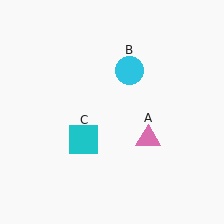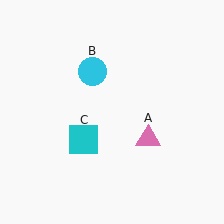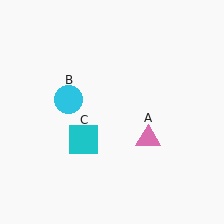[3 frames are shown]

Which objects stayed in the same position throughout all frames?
Pink triangle (object A) and cyan square (object C) remained stationary.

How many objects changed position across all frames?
1 object changed position: cyan circle (object B).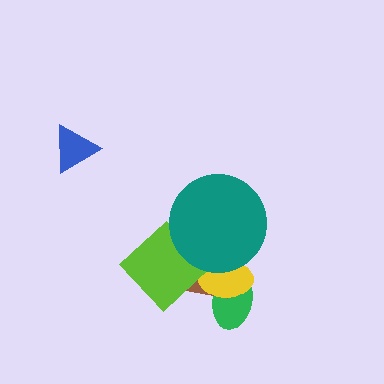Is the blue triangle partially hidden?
No, no other shape covers it.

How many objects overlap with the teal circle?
3 objects overlap with the teal circle.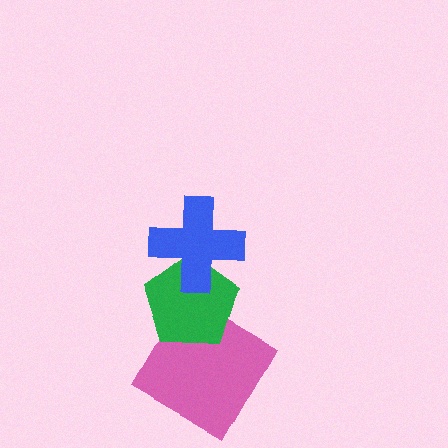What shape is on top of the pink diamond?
The green pentagon is on top of the pink diamond.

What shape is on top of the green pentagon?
The blue cross is on top of the green pentagon.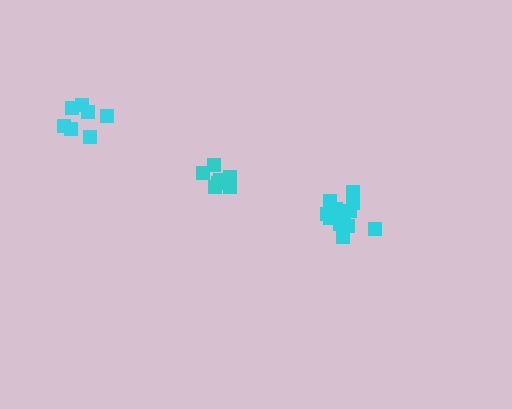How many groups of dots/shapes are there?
There are 3 groups.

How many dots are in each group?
Group 1: 7 dots, Group 2: 13 dots, Group 3: 8 dots (28 total).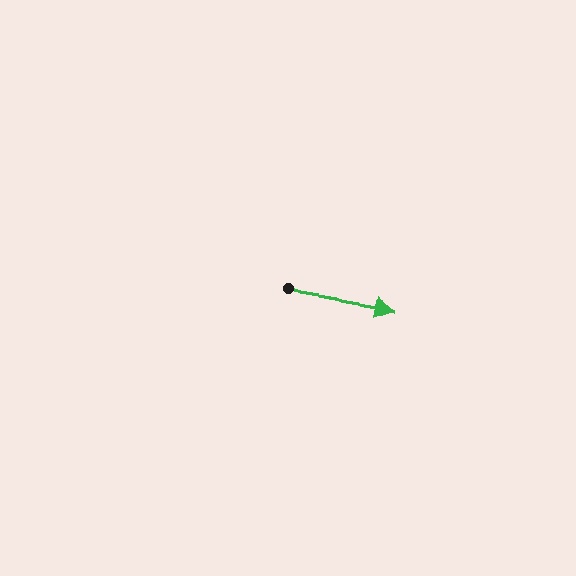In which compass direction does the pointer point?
East.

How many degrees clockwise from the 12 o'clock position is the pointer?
Approximately 100 degrees.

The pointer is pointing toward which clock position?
Roughly 3 o'clock.